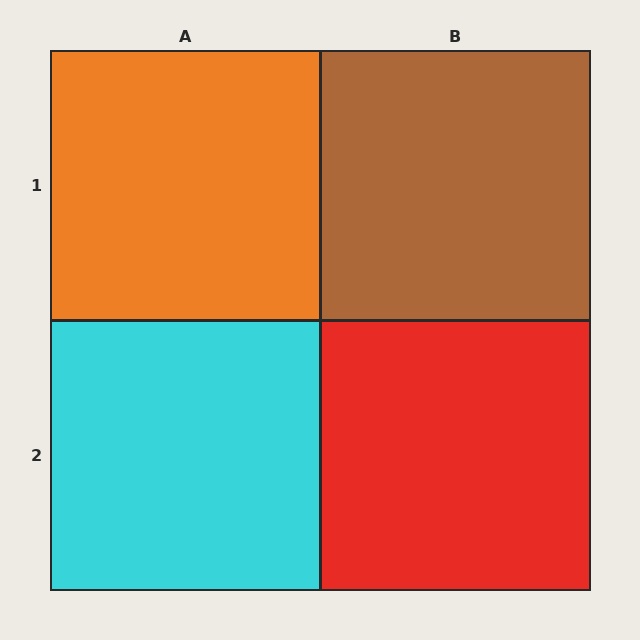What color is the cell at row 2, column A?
Cyan.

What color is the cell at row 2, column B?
Red.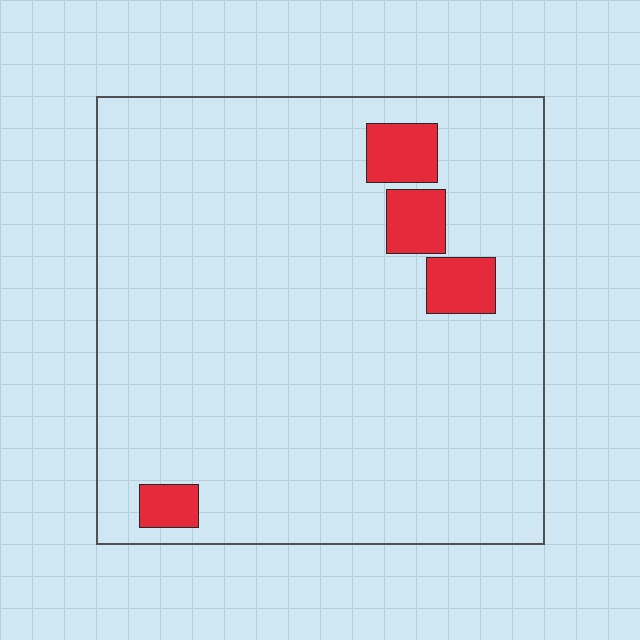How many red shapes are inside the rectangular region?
4.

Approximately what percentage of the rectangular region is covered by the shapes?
Approximately 5%.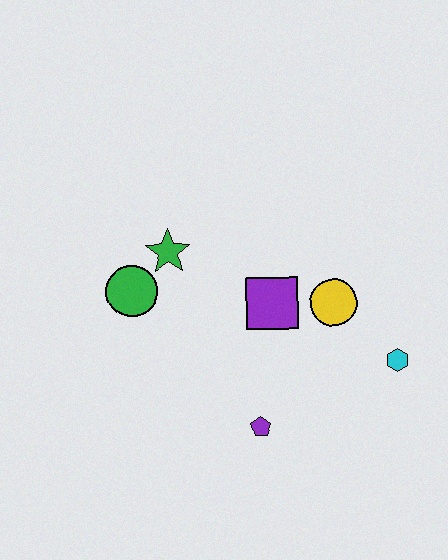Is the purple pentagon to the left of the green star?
No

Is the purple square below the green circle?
Yes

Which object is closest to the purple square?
The yellow circle is closest to the purple square.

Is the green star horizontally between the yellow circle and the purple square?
No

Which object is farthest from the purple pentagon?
The green star is farthest from the purple pentagon.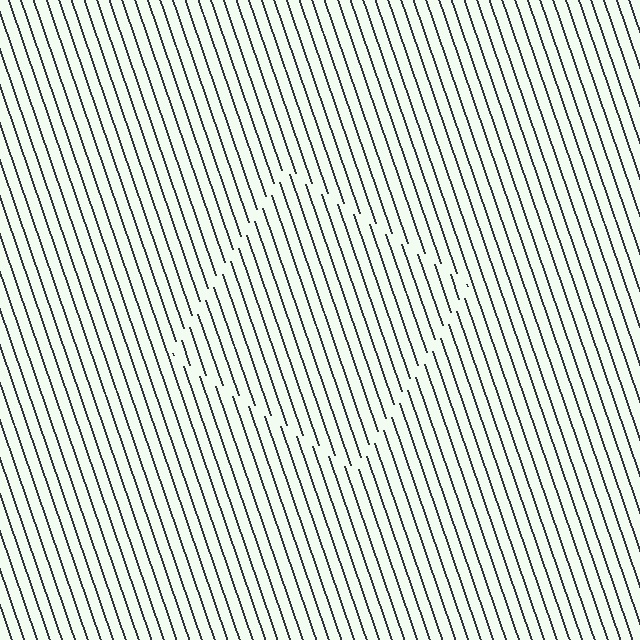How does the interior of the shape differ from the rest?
The interior of the shape contains the same grating, shifted by half a period — the contour is defined by the phase discontinuity where line-ends from the inner and outer gratings abut.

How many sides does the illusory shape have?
4 sides — the line-ends trace a square.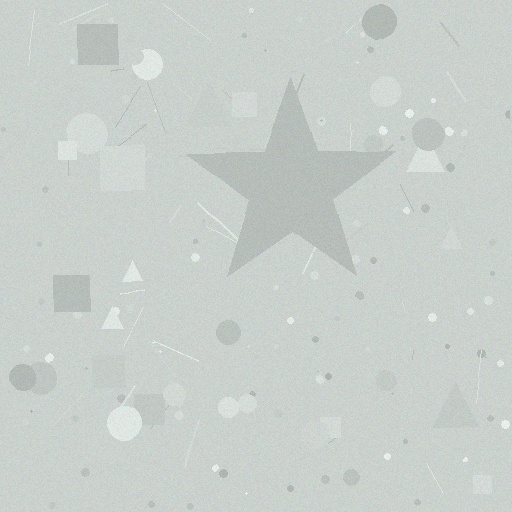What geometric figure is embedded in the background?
A star is embedded in the background.